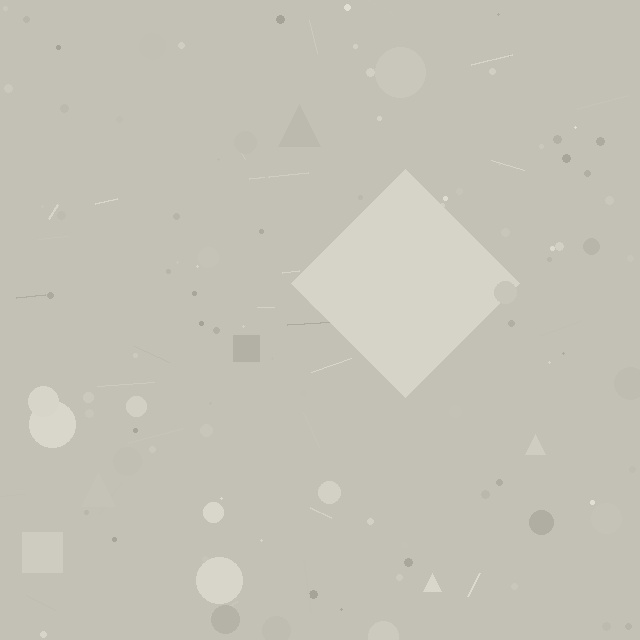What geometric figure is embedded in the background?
A diamond is embedded in the background.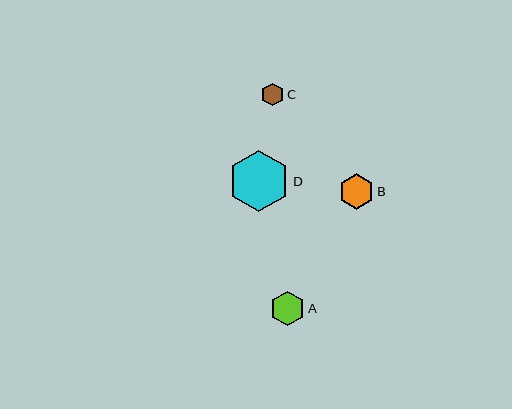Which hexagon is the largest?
Hexagon D is the largest with a size of approximately 61 pixels.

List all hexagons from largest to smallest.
From largest to smallest: D, B, A, C.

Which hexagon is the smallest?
Hexagon C is the smallest with a size of approximately 22 pixels.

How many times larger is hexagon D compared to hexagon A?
Hexagon D is approximately 1.8 times the size of hexagon A.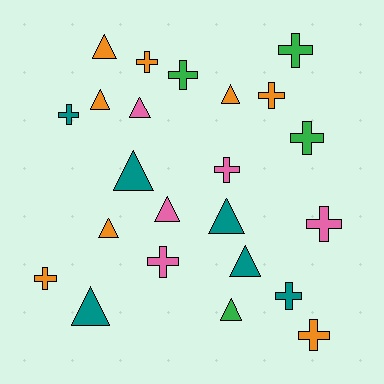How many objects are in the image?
There are 23 objects.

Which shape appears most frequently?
Cross, with 12 objects.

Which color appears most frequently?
Orange, with 8 objects.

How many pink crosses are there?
There are 3 pink crosses.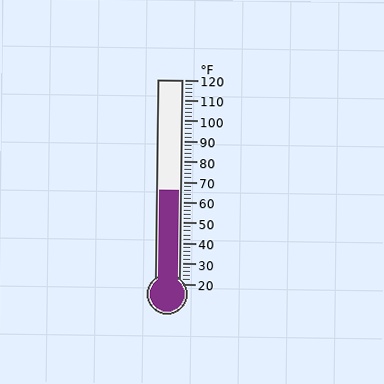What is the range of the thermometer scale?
The thermometer scale ranges from 20°F to 120°F.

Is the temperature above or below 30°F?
The temperature is above 30°F.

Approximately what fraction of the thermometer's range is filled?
The thermometer is filled to approximately 45% of its range.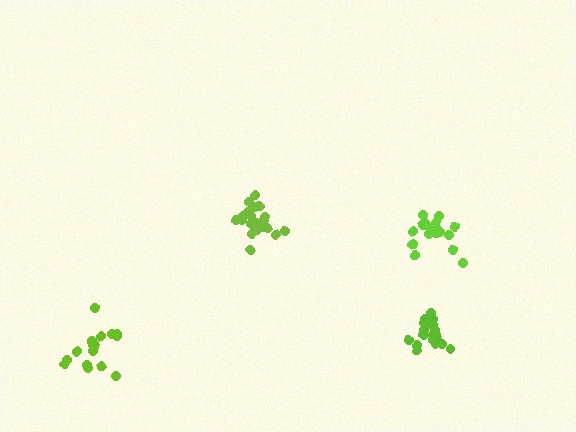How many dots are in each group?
Group 1: 19 dots, Group 2: 20 dots, Group 3: 17 dots, Group 4: 21 dots (77 total).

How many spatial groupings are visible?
There are 4 spatial groupings.